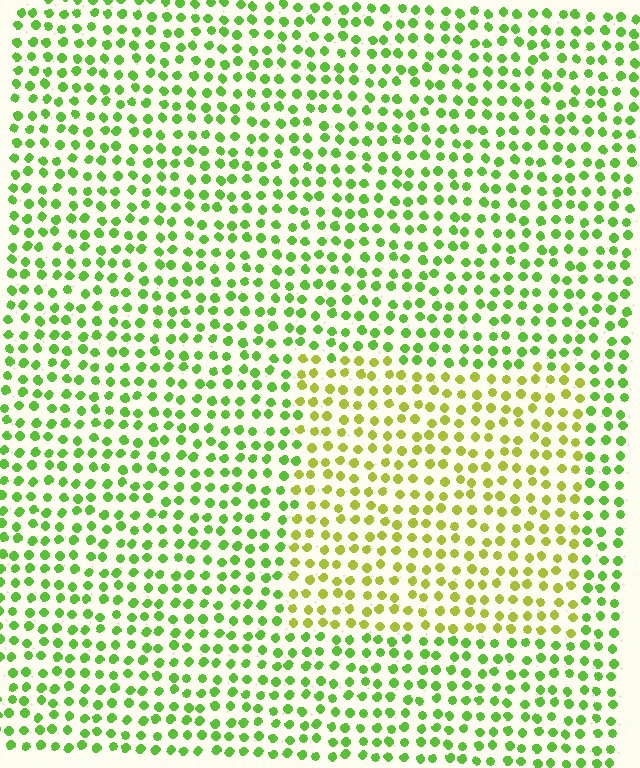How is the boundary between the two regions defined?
The boundary is defined purely by a slight shift in hue (about 34 degrees). Spacing, size, and orientation are identical on both sides.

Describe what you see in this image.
The image is filled with small lime elements in a uniform arrangement. A rectangle-shaped region is visible where the elements are tinted to a slightly different hue, forming a subtle color boundary.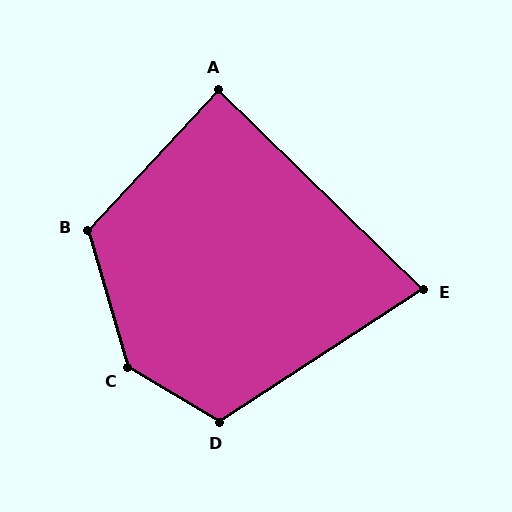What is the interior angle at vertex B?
Approximately 121 degrees (obtuse).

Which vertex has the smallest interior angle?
E, at approximately 77 degrees.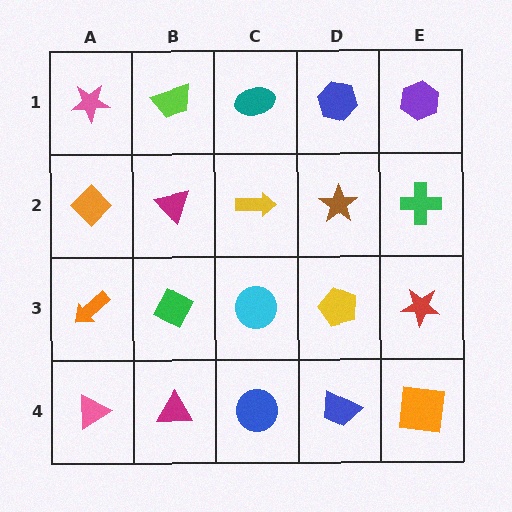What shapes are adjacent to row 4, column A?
An orange arrow (row 3, column A), a magenta triangle (row 4, column B).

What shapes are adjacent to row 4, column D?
A yellow pentagon (row 3, column D), a blue circle (row 4, column C), an orange square (row 4, column E).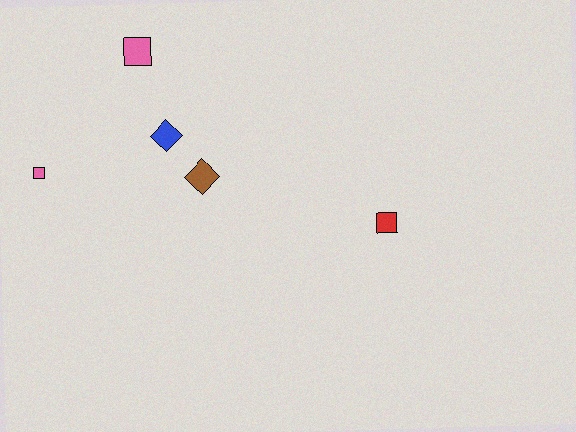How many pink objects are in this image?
There are 2 pink objects.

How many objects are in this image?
There are 5 objects.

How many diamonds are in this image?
There are 2 diamonds.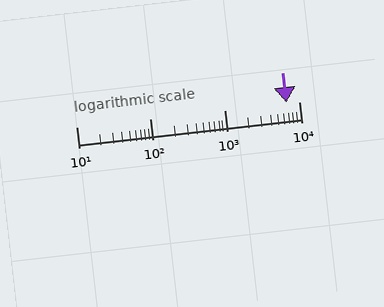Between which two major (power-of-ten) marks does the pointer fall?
The pointer is between 1000 and 10000.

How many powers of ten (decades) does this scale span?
The scale spans 3 decades, from 10 to 10000.